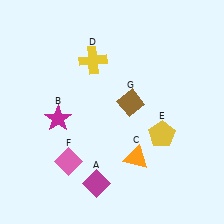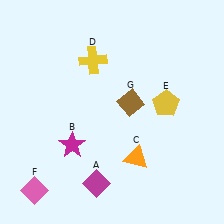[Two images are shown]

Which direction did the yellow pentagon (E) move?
The yellow pentagon (E) moved up.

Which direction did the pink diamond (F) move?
The pink diamond (F) moved left.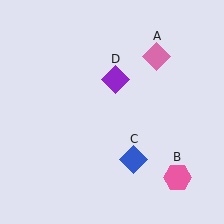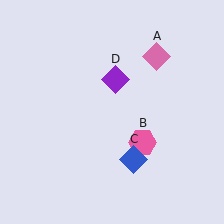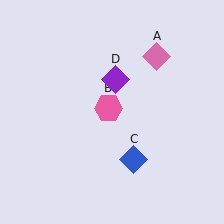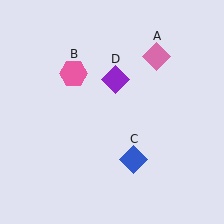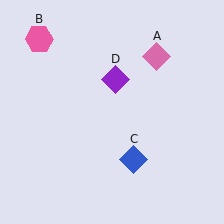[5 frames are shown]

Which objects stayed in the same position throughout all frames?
Pink diamond (object A) and blue diamond (object C) and purple diamond (object D) remained stationary.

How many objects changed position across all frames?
1 object changed position: pink hexagon (object B).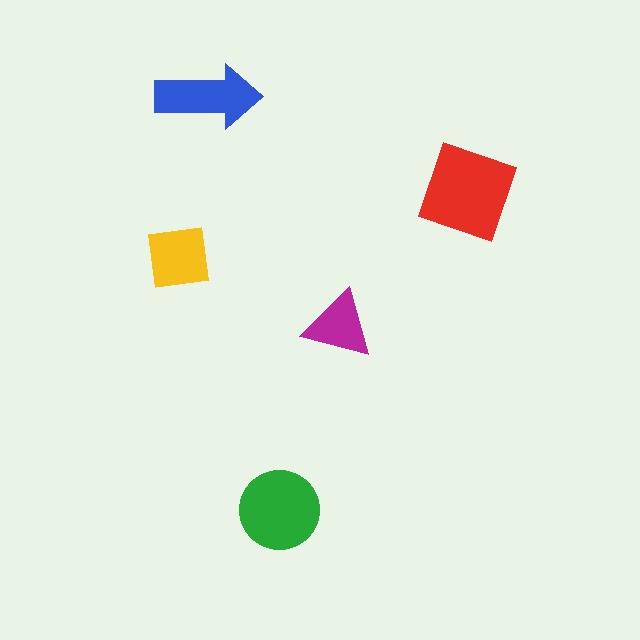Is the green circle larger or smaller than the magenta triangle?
Larger.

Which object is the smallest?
The magenta triangle.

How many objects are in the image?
There are 5 objects in the image.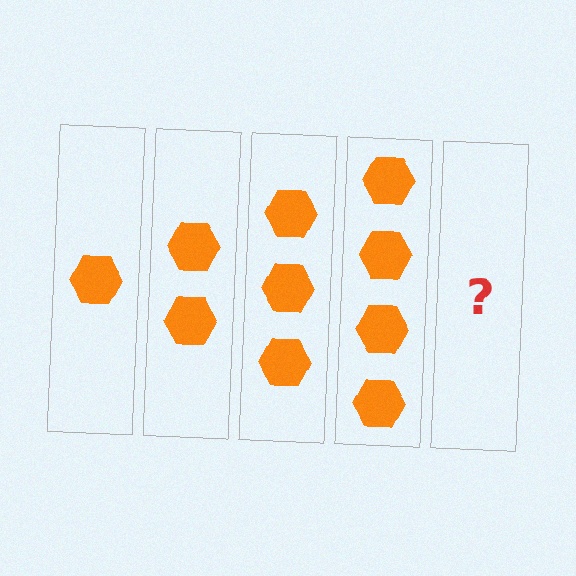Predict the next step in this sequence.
The next step is 5 hexagons.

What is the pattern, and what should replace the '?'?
The pattern is that each step adds one more hexagon. The '?' should be 5 hexagons.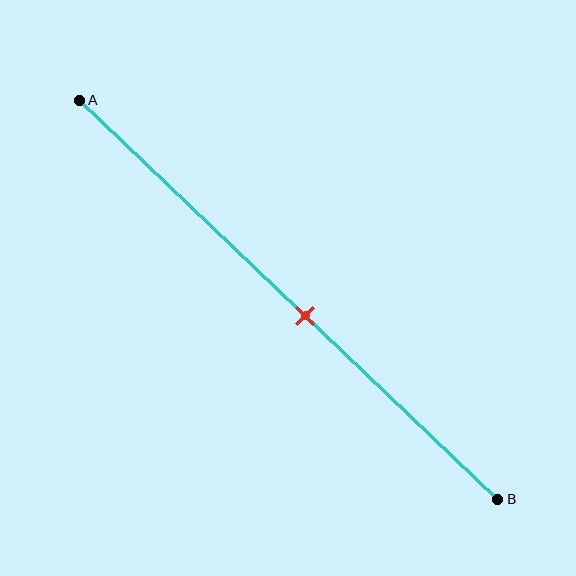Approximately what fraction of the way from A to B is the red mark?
The red mark is approximately 55% of the way from A to B.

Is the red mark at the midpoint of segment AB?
No, the mark is at about 55% from A, not at the 50% midpoint.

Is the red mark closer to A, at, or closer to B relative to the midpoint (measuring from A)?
The red mark is closer to point B than the midpoint of segment AB.